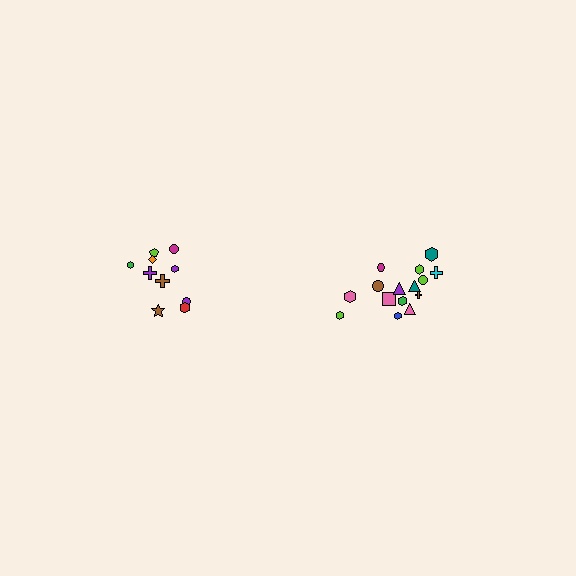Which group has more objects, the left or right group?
The right group.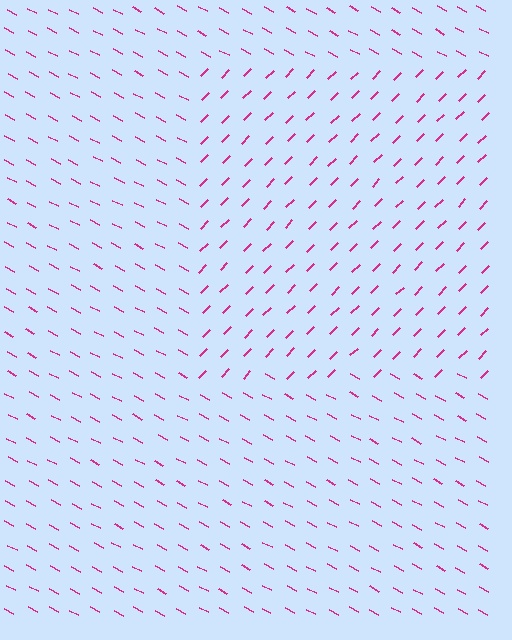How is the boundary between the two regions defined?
The boundary is defined purely by a change in line orientation (approximately 73 degrees difference). All lines are the same color and thickness.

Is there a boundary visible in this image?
Yes, there is a texture boundary formed by a change in line orientation.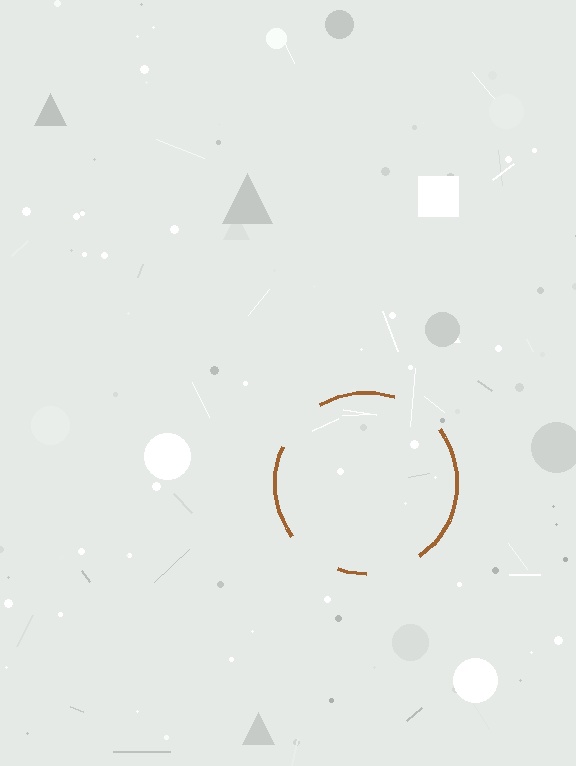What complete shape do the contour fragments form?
The contour fragments form a circle.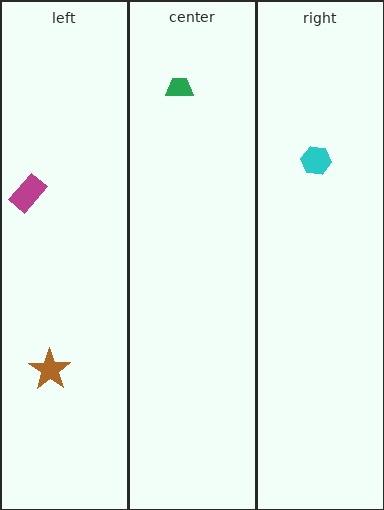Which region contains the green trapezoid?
The center region.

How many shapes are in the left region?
2.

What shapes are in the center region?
The green trapezoid.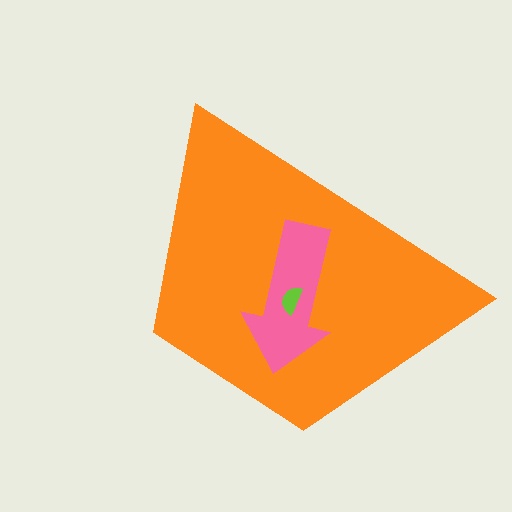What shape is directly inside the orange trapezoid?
The pink arrow.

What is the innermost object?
The lime semicircle.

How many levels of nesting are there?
3.